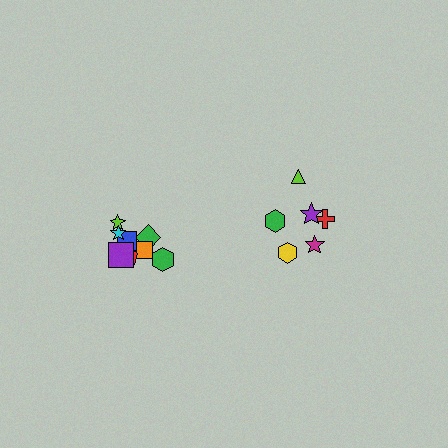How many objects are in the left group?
There are 8 objects.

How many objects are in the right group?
There are 6 objects.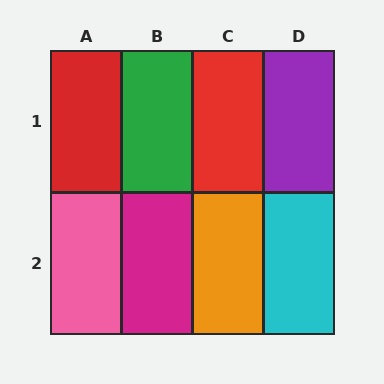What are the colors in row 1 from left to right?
Red, green, red, purple.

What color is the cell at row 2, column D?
Cyan.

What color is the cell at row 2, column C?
Orange.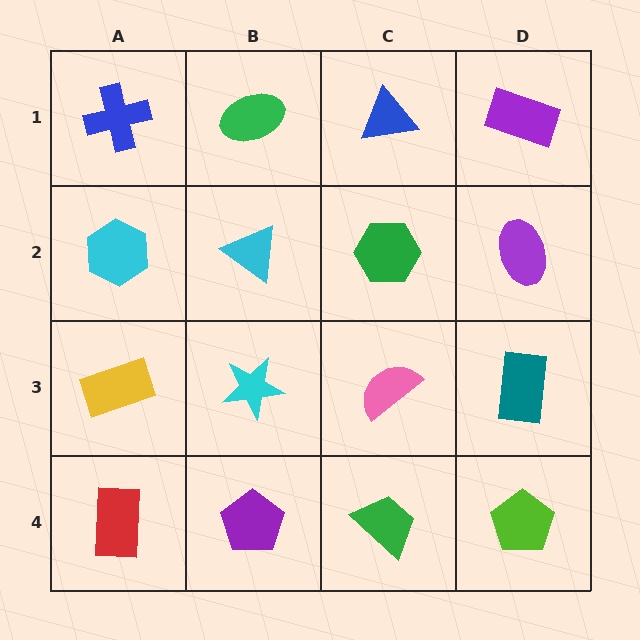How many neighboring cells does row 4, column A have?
2.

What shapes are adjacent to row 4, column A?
A yellow rectangle (row 3, column A), a purple pentagon (row 4, column B).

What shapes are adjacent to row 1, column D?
A purple ellipse (row 2, column D), a blue triangle (row 1, column C).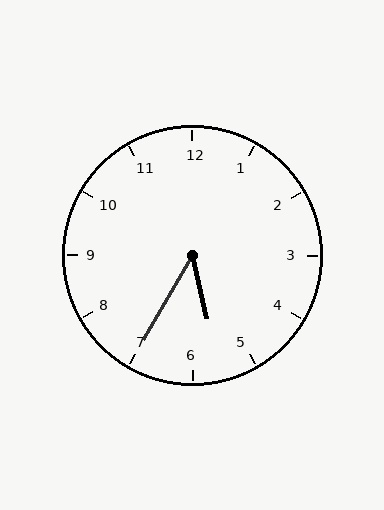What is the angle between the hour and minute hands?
Approximately 42 degrees.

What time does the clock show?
5:35.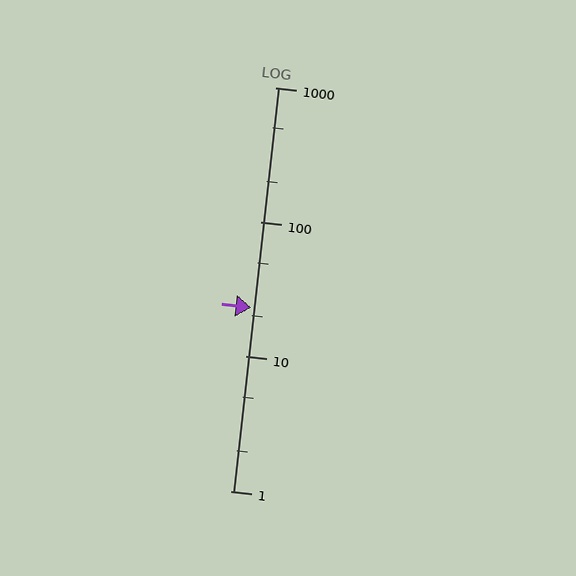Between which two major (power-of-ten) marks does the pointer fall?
The pointer is between 10 and 100.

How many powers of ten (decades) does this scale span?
The scale spans 3 decades, from 1 to 1000.